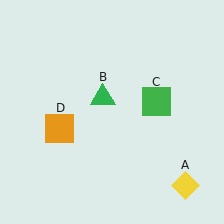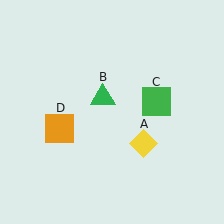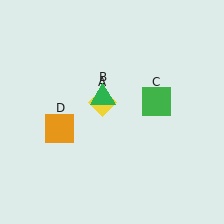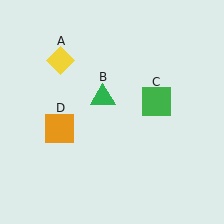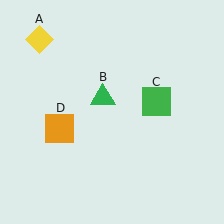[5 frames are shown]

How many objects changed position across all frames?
1 object changed position: yellow diamond (object A).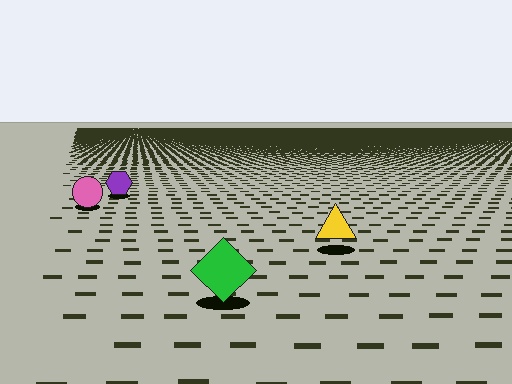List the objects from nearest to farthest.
From nearest to farthest: the green diamond, the yellow triangle, the pink circle, the purple hexagon.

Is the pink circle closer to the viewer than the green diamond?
No. The green diamond is closer — you can tell from the texture gradient: the ground texture is coarser near it.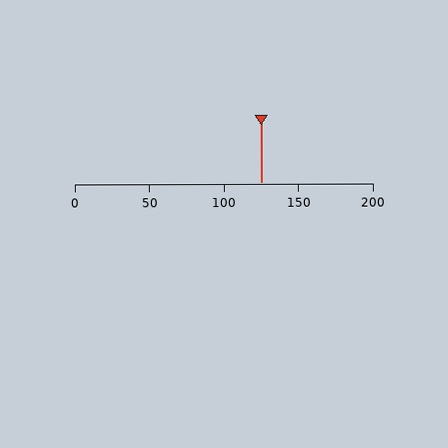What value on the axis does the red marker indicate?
The marker indicates approximately 125.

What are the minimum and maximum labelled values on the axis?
The axis runs from 0 to 200.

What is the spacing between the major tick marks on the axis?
The major ticks are spaced 50 apart.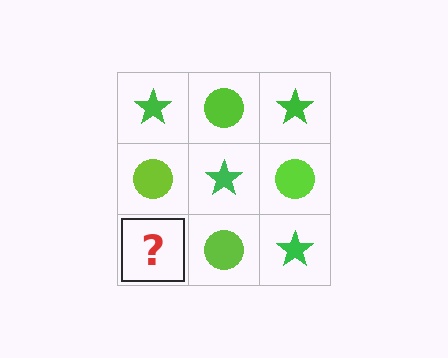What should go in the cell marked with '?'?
The missing cell should contain a green star.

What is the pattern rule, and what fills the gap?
The rule is that it alternates green star and lime circle in a checkerboard pattern. The gap should be filled with a green star.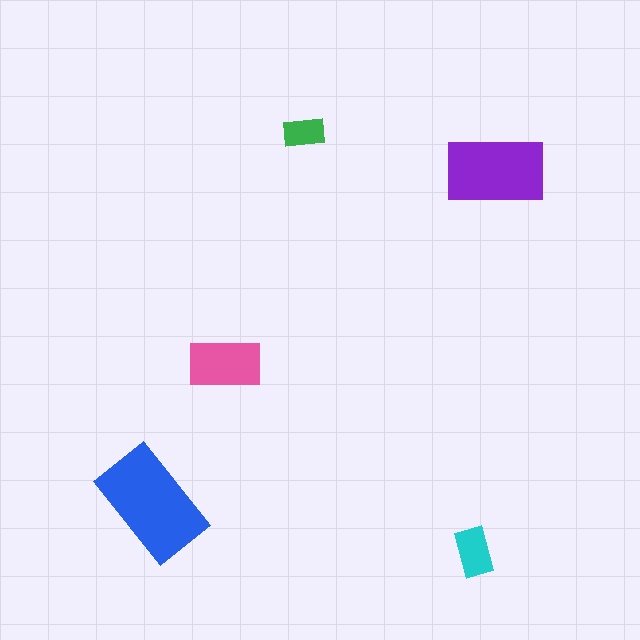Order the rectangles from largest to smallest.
the blue one, the purple one, the pink one, the cyan one, the green one.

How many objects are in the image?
There are 5 objects in the image.